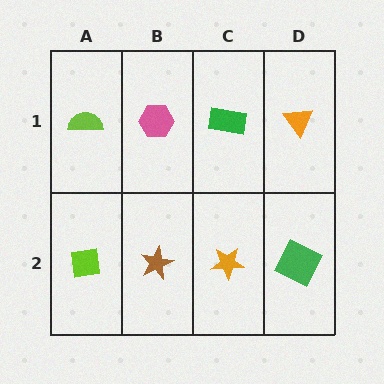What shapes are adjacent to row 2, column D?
An orange triangle (row 1, column D), an orange star (row 2, column C).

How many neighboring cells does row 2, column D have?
2.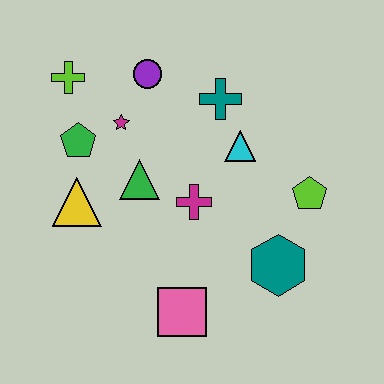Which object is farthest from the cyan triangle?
The lime cross is farthest from the cyan triangle.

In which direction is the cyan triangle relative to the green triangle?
The cyan triangle is to the right of the green triangle.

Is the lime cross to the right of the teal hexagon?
No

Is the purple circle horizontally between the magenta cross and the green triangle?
Yes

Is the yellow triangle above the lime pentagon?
No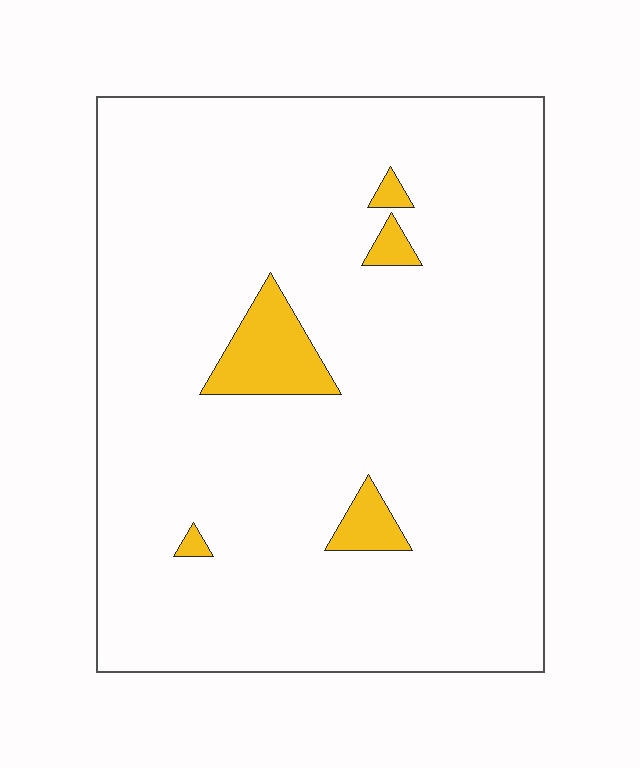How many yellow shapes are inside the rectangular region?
5.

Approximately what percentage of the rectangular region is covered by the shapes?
Approximately 5%.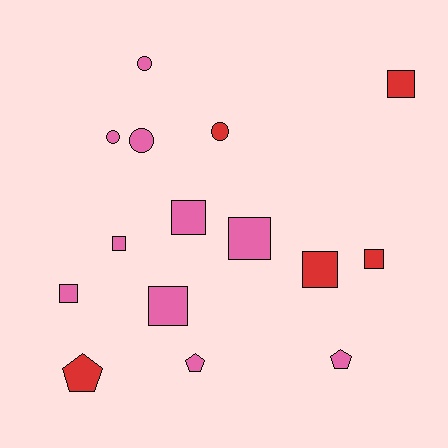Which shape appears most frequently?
Square, with 8 objects.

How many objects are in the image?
There are 15 objects.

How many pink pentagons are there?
There are 2 pink pentagons.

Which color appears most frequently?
Pink, with 10 objects.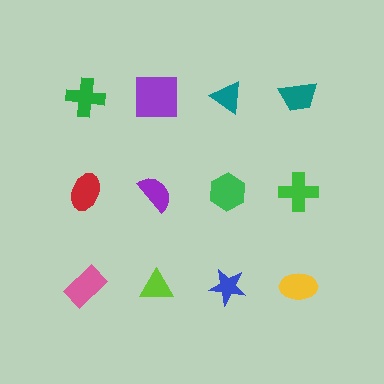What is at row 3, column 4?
A yellow ellipse.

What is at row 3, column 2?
A lime triangle.